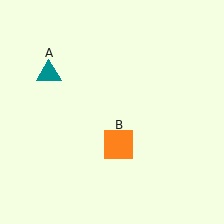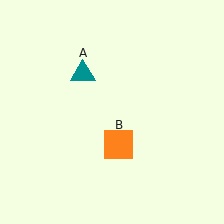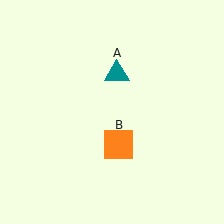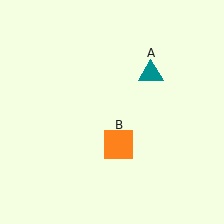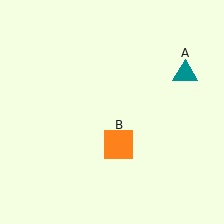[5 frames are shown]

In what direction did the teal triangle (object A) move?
The teal triangle (object A) moved right.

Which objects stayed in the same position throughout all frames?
Orange square (object B) remained stationary.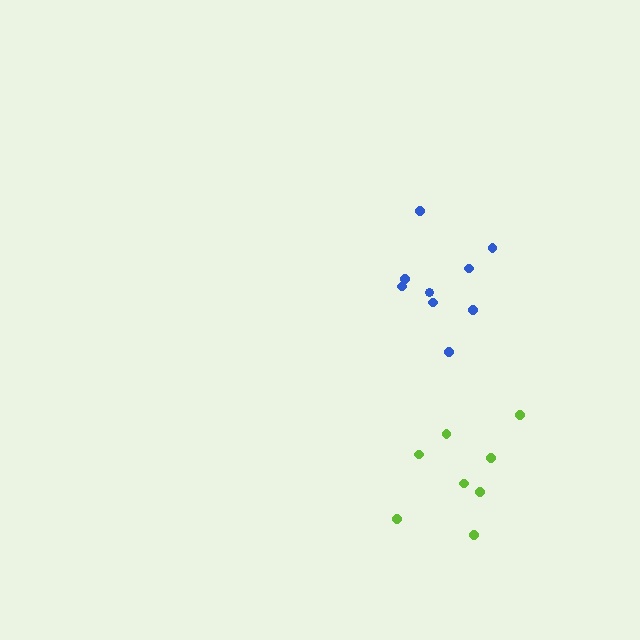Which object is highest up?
The blue cluster is topmost.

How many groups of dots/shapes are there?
There are 2 groups.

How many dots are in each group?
Group 1: 9 dots, Group 2: 8 dots (17 total).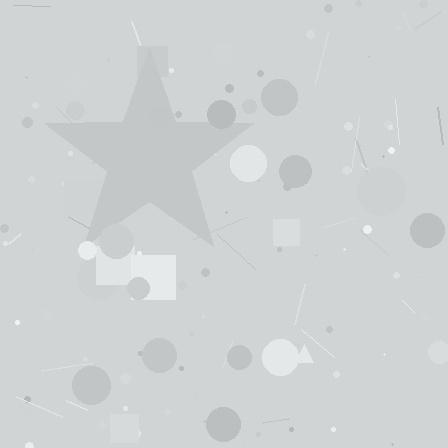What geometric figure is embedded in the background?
A star is embedded in the background.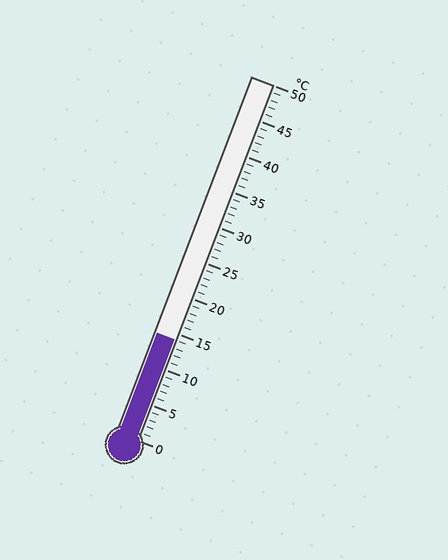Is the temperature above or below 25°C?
The temperature is below 25°C.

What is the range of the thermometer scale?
The thermometer scale ranges from 0°C to 50°C.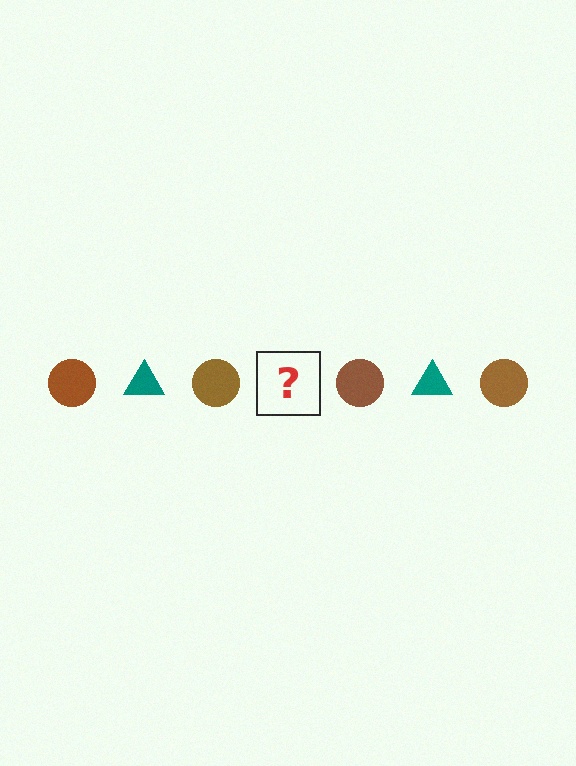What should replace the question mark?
The question mark should be replaced with a teal triangle.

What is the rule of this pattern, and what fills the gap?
The rule is that the pattern alternates between brown circle and teal triangle. The gap should be filled with a teal triangle.